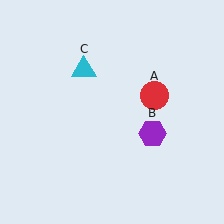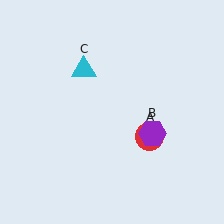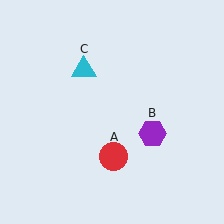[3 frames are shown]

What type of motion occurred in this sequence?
The red circle (object A) rotated clockwise around the center of the scene.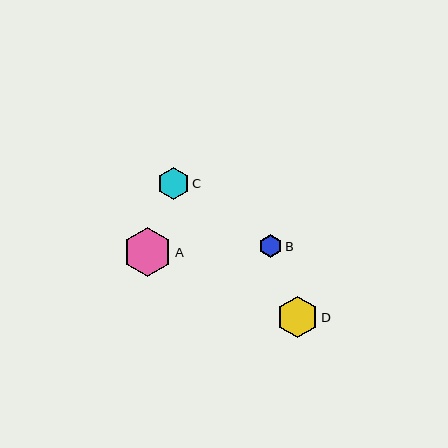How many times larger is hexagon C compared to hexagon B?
Hexagon C is approximately 1.4 times the size of hexagon B.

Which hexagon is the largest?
Hexagon A is the largest with a size of approximately 48 pixels.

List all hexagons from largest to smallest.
From largest to smallest: A, D, C, B.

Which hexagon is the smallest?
Hexagon B is the smallest with a size of approximately 23 pixels.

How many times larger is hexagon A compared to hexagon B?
Hexagon A is approximately 2.1 times the size of hexagon B.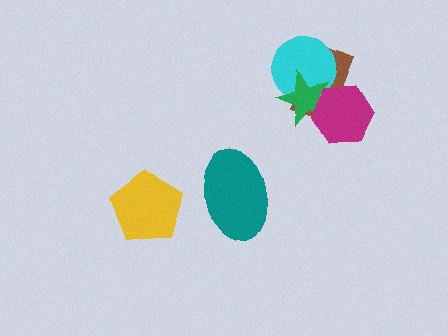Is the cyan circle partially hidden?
Yes, it is partially covered by another shape.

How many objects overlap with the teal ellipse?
0 objects overlap with the teal ellipse.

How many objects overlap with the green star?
3 objects overlap with the green star.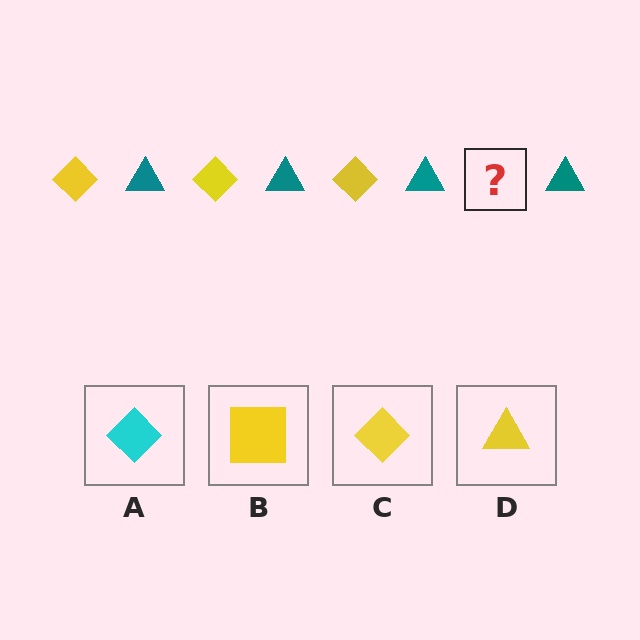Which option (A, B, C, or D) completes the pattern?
C.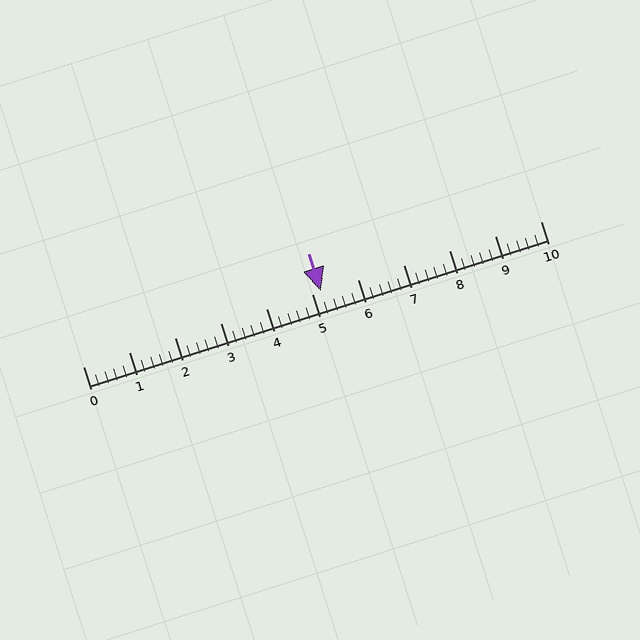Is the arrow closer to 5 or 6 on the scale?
The arrow is closer to 5.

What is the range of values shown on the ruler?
The ruler shows values from 0 to 10.